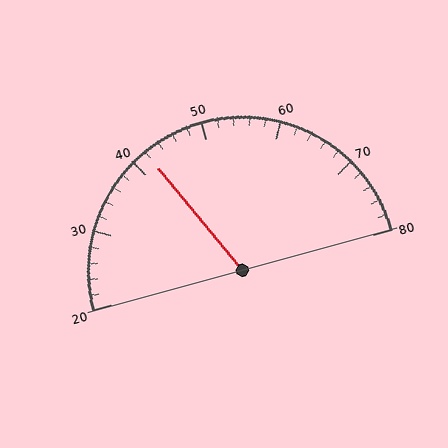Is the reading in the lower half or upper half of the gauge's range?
The reading is in the lower half of the range (20 to 80).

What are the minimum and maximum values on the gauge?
The gauge ranges from 20 to 80.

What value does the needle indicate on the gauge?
The needle indicates approximately 42.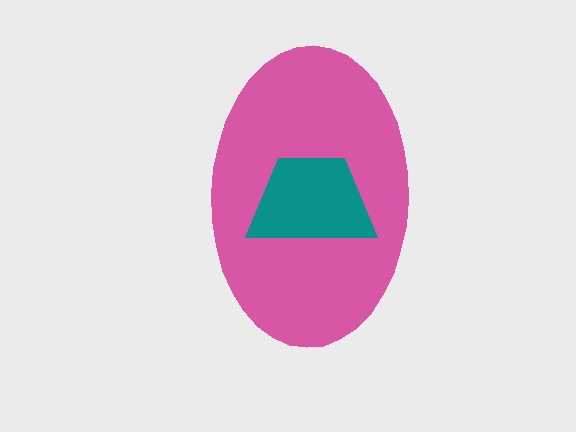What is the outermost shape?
The pink ellipse.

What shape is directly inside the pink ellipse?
The teal trapezoid.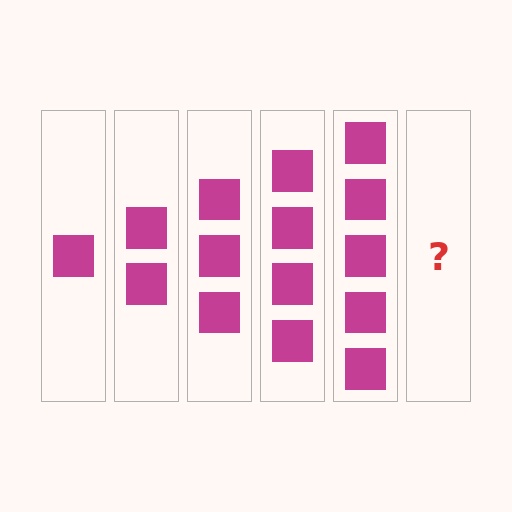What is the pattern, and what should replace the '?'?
The pattern is that each step adds one more square. The '?' should be 6 squares.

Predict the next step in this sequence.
The next step is 6 squares.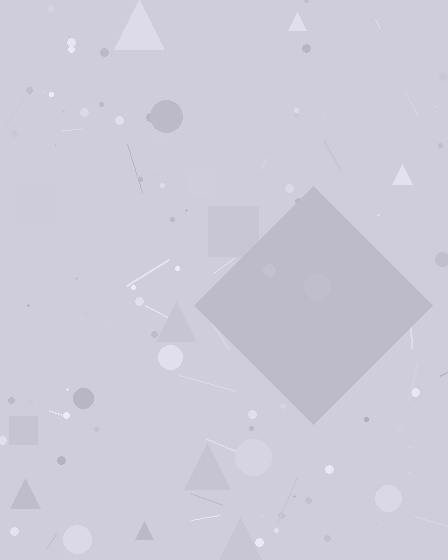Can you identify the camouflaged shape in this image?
The camouflaged shape is a diamond.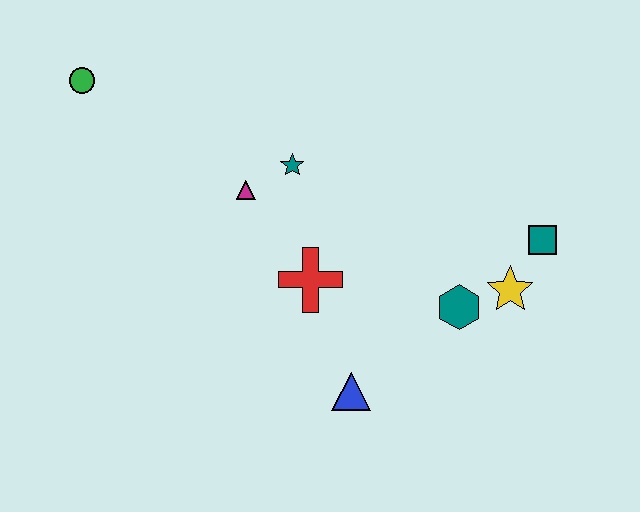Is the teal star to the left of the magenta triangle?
No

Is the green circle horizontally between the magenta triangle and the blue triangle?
No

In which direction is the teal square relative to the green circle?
The teal square is to the right of the green circle.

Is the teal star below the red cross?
No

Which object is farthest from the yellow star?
The green circle is farthest from the yellow star.